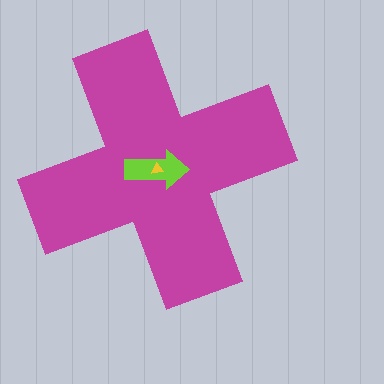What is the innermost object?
The yellow triangle.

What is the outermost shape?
The magenta cross.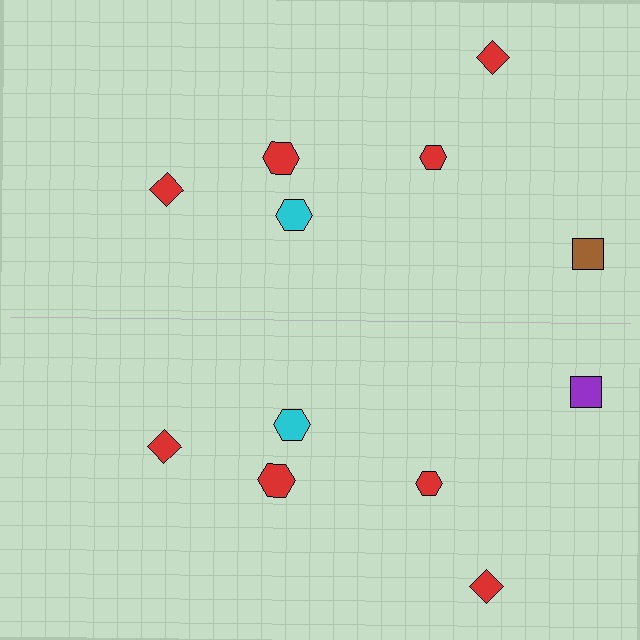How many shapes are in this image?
There are 12 shapes in this image.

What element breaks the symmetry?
The purple square on the bottom side breaks the symmetry — its mirror counterpart is brown.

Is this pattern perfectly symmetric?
No, the pattern is not perfectly symmetric. The purple square on the bottom side breaks the symmetry — its mirror counterpart is brown.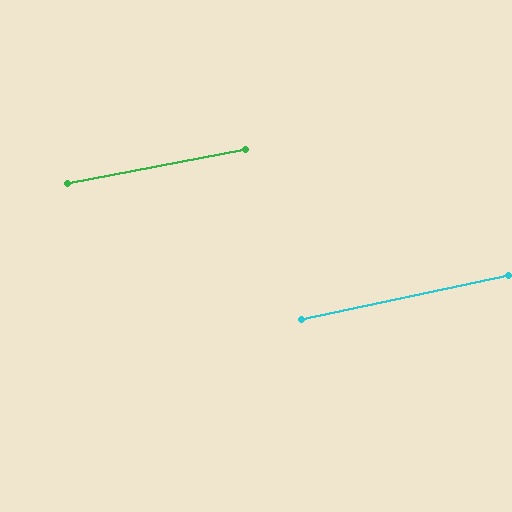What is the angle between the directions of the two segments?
Approximately 1 degree.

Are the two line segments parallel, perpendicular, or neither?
Parallel — their directions differ by only 0.9°.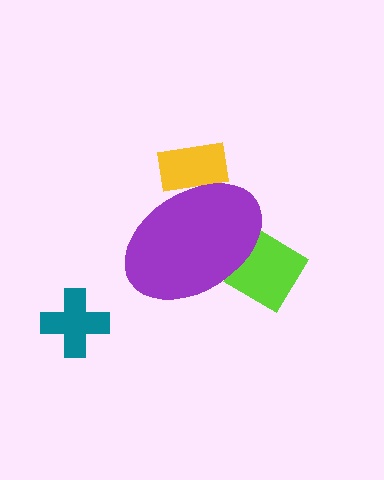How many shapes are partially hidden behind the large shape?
2 shapes are partially hidden.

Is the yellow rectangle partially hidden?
Yes, the yellow rectangle is partially hidden behind the purple ellipse.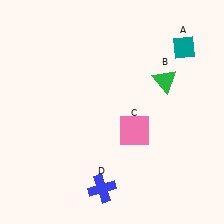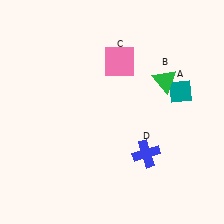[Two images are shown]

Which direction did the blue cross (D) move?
The blue cross (D) moved right.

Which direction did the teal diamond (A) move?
The teal diamond (A) moved down.